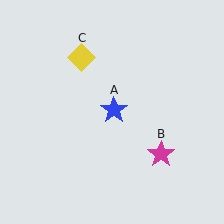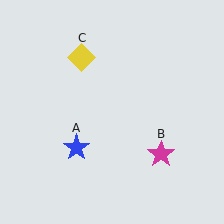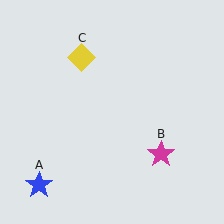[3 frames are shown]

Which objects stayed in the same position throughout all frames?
Magenta star (object B) and yellow diamond (object C) remained stationary.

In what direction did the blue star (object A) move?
The blue star (object A) moved down and to the left.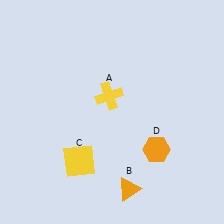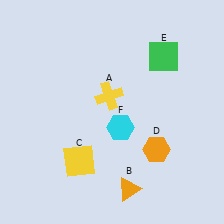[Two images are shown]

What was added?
A green square (E), a cyan hexagon (F) were added in Image 2.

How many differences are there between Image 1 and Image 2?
There are 2 differences between the two images.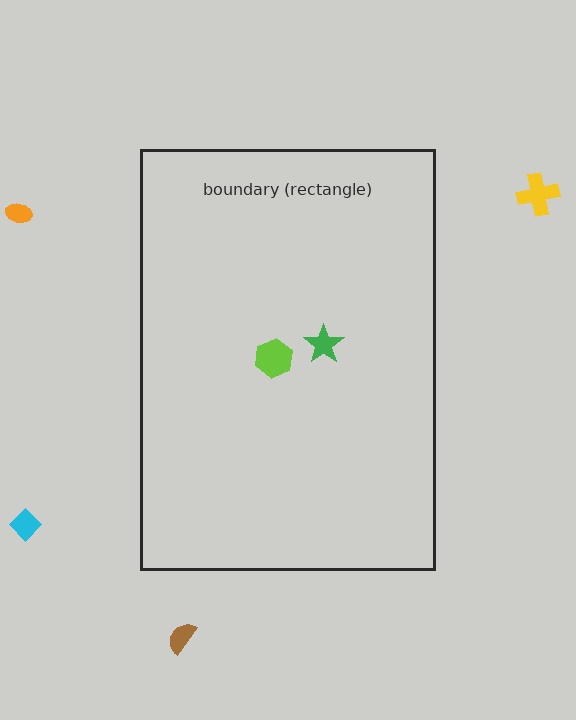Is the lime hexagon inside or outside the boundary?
Inside.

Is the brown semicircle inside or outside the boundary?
Outside.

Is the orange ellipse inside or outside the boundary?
Outside.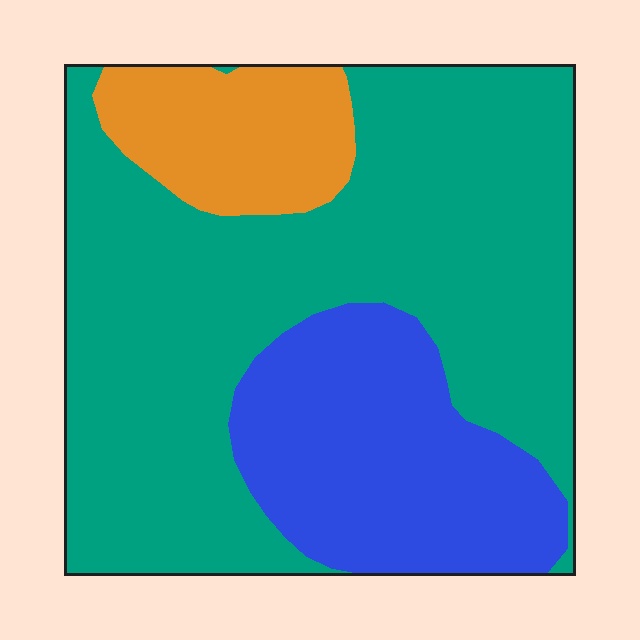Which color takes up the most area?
Teal, at roughly 65%.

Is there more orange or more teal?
Teal.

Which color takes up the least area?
Orange, at roughly 15%.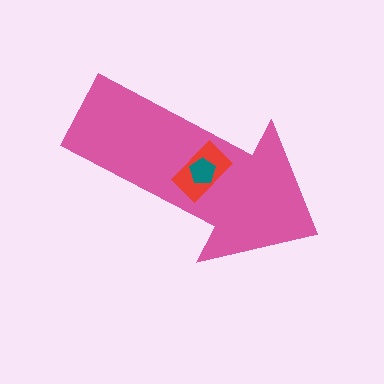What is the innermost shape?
The teal pentagon.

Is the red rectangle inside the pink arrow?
Yes.